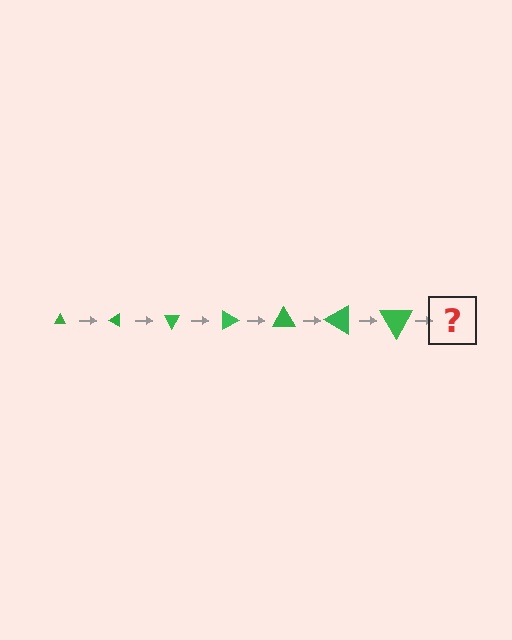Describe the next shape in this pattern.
It should be a triangle, larger than the previous one and rotated 210 degrees from the start.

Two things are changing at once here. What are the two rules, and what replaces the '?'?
The two rules are that the triangle grows larger each step and it rotates 30 degrees each step. The '?' should be a triangle, larger than the previous one and rotated 210 degrees from the start.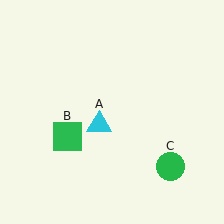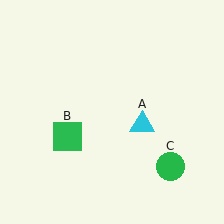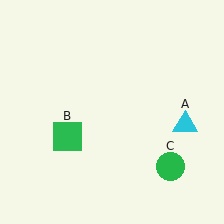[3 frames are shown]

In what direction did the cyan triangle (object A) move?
The cyan triangle (object A) moved right.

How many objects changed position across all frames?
1 object changed position: cyan triangle (object A).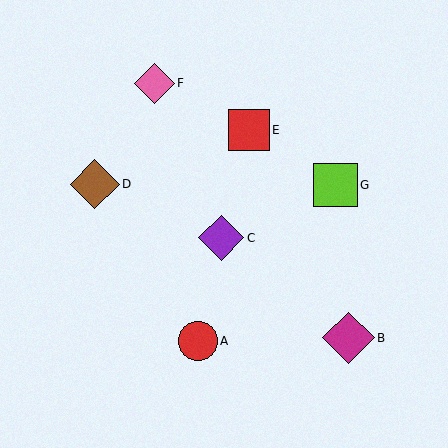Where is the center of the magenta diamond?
The center of the magenta diamond is at (348, 338).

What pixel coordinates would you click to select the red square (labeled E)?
Click at (249, 130) to select the red square E.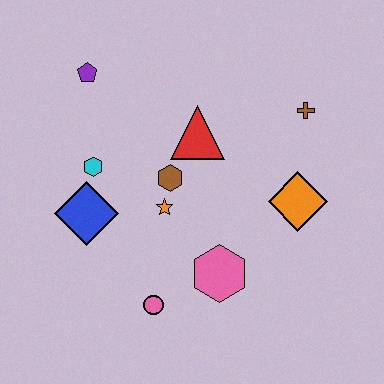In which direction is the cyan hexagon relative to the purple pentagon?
The cyan hexagon is below the purple pentagon.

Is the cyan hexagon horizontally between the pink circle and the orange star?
No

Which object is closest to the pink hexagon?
The pink circle is closest to the pink hexagon.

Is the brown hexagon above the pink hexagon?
Yes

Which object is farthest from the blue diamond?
The brown cross is farthest from the blue diamond.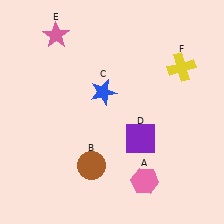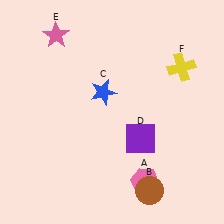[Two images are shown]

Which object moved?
The brown circle (B) moved right.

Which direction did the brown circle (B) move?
The brown circle (B) moved right.